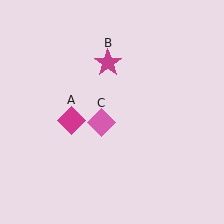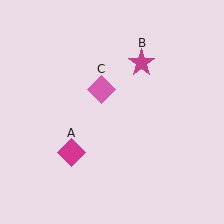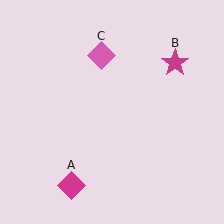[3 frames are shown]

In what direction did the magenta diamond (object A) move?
The magenta diamond (object A) moved down.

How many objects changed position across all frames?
3 objects changed position: magenta diamond (object A), magenta star (object B), pink diamond (object C).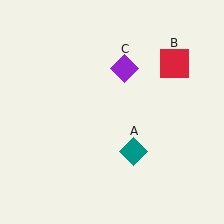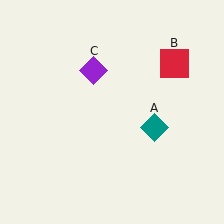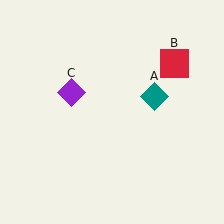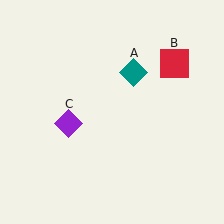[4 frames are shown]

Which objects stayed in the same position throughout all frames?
Red square (object B) remained stationary.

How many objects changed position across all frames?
2 objects changed position: teal diamond (object A), purple diamond (object C).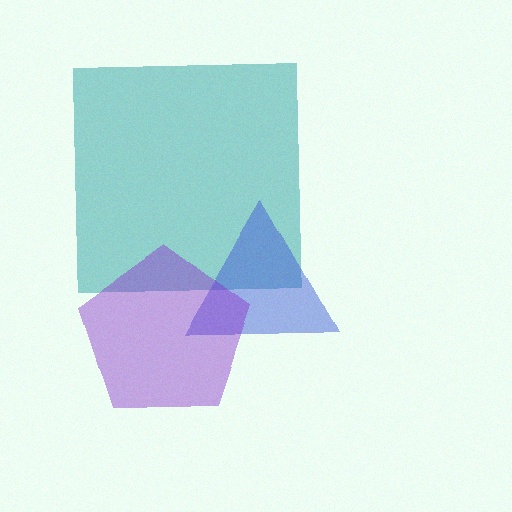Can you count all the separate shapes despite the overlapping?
Yes, there are 3 separate shapes.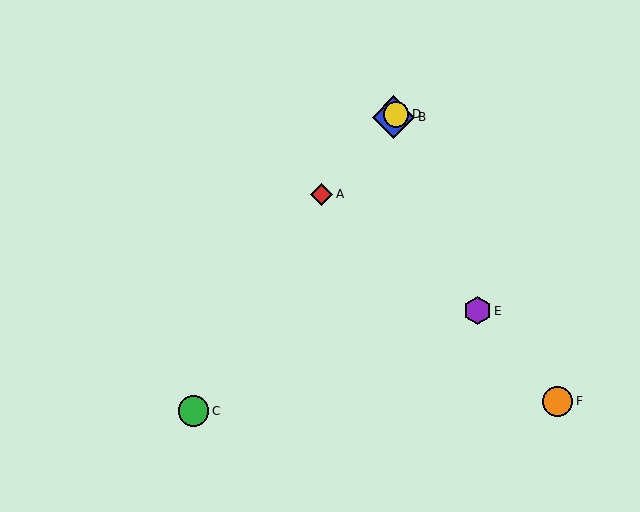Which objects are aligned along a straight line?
Objects A, B, D are aligned along a straight line.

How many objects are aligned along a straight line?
3 objects (A, B, D) are aligned along a straight line.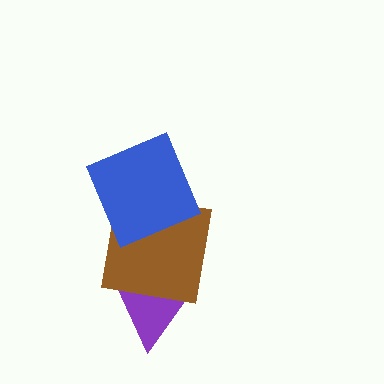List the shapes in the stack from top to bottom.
From top to bottom: the blue square, the brown square, the purple triangle.